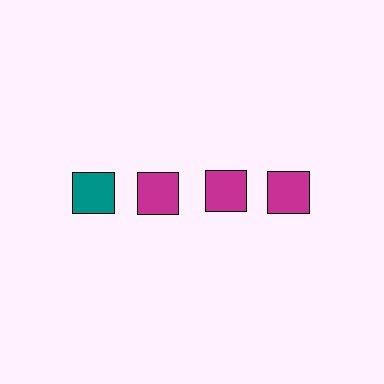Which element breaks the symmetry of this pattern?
The teal square in the top row, leftmost column breaks the symmetry. All other shapes are magenta squares.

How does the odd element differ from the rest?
It has a different color: teal instead of magenta.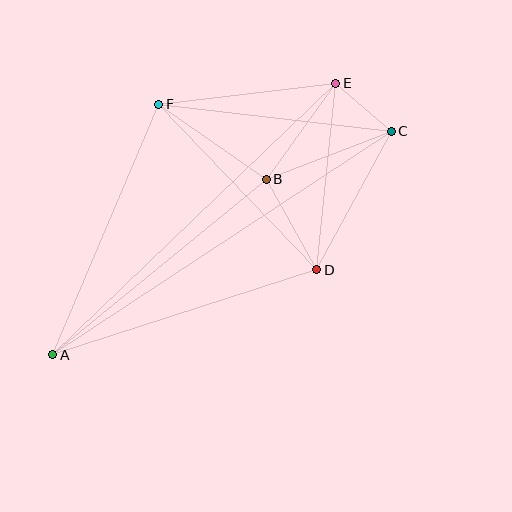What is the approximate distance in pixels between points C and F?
The distance between C and F is approximately 234 pixels.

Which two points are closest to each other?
Points C and E are closest to each other.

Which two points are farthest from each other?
Points A and C are farthest from each other.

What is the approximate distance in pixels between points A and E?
The distance between A and E is approximately 392 pixels.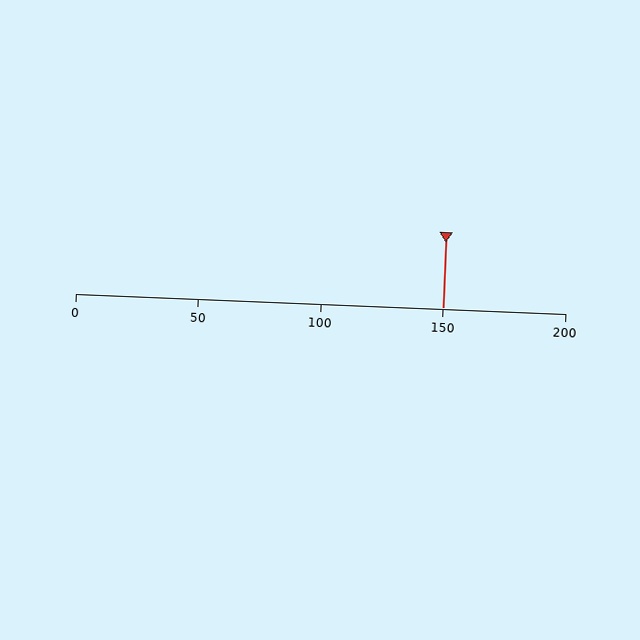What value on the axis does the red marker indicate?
The marker indicates approximately 150.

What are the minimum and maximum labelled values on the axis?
The axis runs from 0 to 200.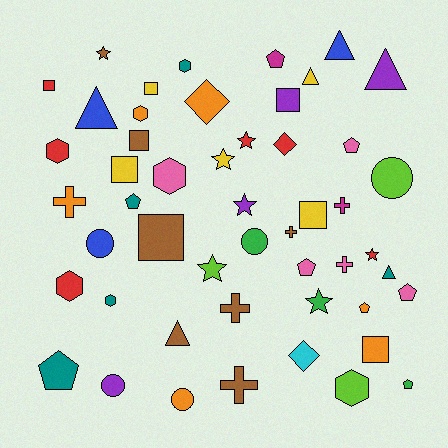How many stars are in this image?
There are 7 stars.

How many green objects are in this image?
There are 3 green objects.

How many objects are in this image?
There are 50 objects.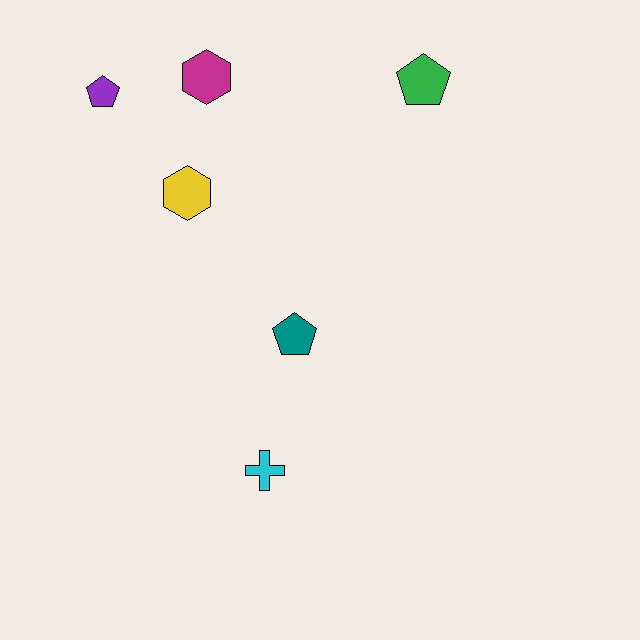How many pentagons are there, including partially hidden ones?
There are 3 pentagons.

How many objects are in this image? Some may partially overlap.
There are 6 objects.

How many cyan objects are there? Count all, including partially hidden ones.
There is 1 cyan object.